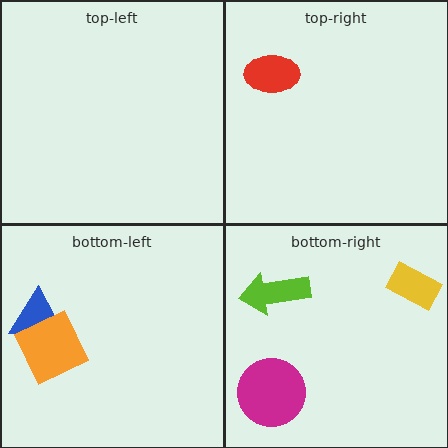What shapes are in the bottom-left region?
The blue triangle, the orange square.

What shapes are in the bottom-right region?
The lime arrow, the magenta circle, the yellow rectangle.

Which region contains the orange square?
The bottom-left region.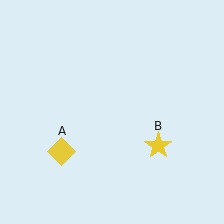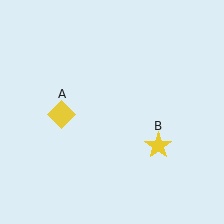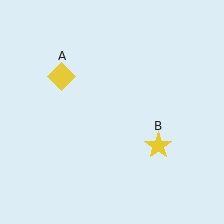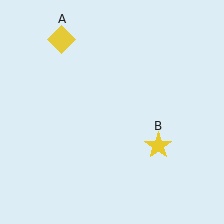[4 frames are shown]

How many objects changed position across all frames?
1 object changed position: yellow diamond (object A).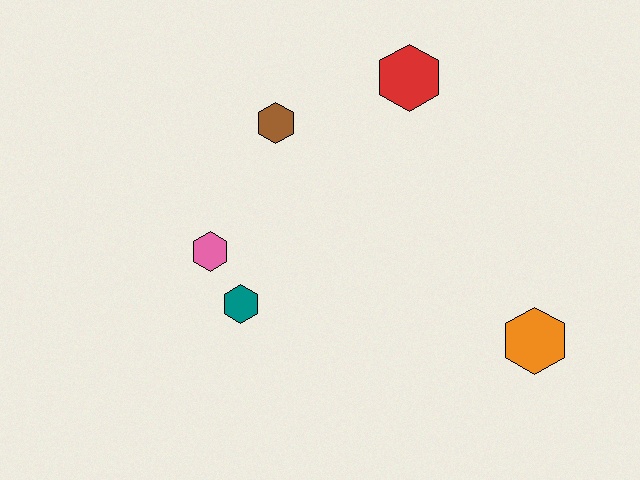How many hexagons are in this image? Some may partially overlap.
There are 5 hexagons.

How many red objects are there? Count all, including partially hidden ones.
There is 1 red object.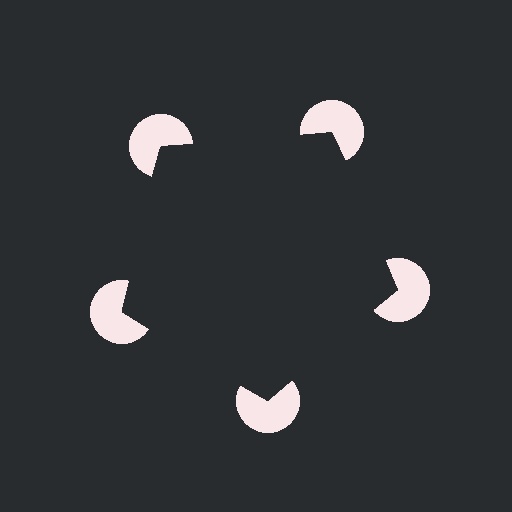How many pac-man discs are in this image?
There are 5 — one at each vertex of the illusory pentagon.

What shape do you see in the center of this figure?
An illusory pentagon — its edges are inferred from the aligned wedge cuts in the pac-man discs, not physically drawn.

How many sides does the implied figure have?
5 sides.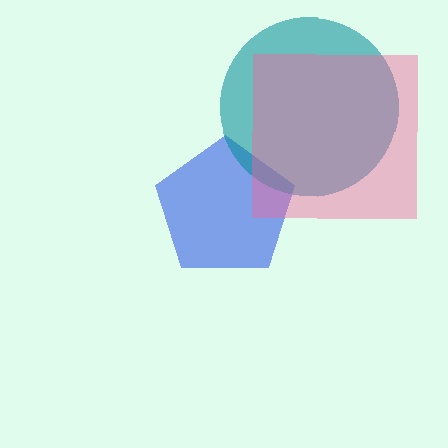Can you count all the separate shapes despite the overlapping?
Yes, there are 3 separate shapes.